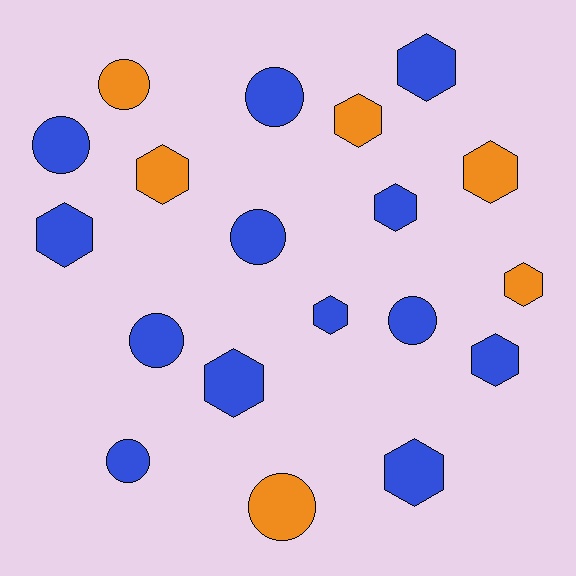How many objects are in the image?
There are 19 objects.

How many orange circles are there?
There are 2 orange circles.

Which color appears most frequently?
Blue, with 13 objects.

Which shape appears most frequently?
Hexagon, with 11 objects.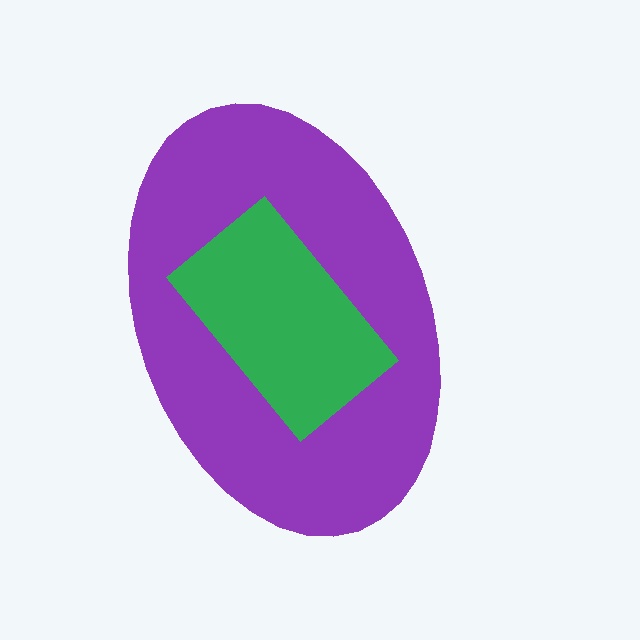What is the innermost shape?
The green rectangle.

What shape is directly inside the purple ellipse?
The green rectangle.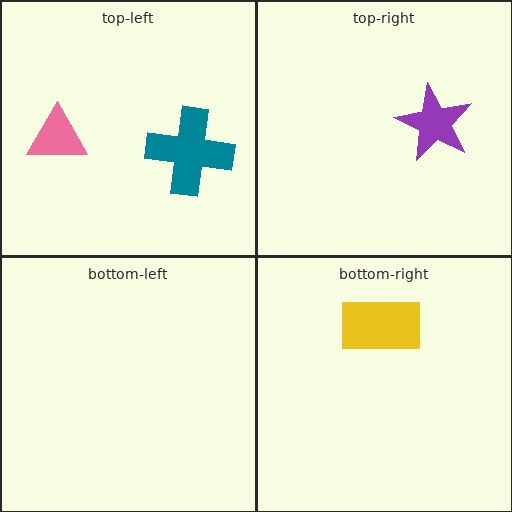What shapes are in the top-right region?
The purple star.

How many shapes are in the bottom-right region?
1.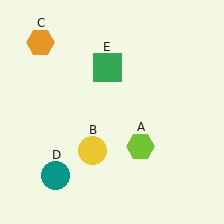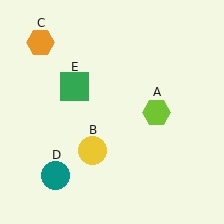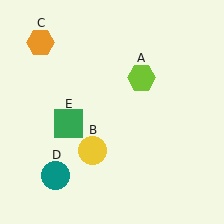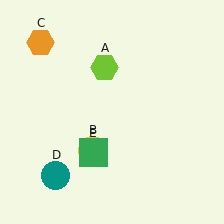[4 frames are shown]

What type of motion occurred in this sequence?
The lime hexagon (object A), green square (object E) rotated counterclockwise around the center of the scene.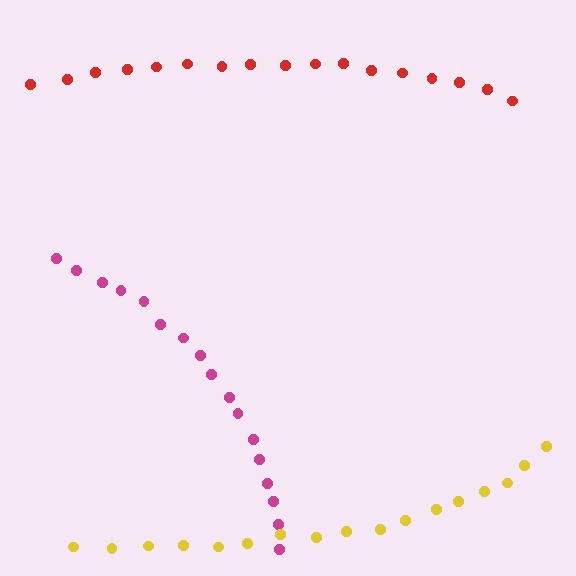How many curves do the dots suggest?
There are 3 distinct paths.